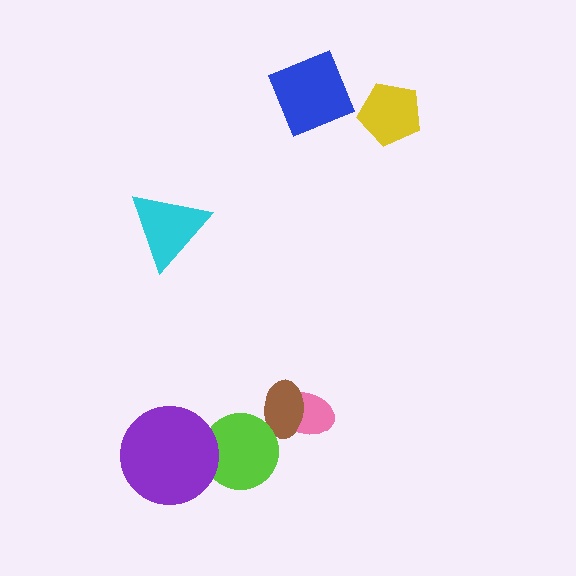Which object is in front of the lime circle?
The purple circle is in front of the lime circle.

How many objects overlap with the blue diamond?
0 objects overlap with the blue diamond.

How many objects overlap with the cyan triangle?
0 objects overlap with the cyan triangle.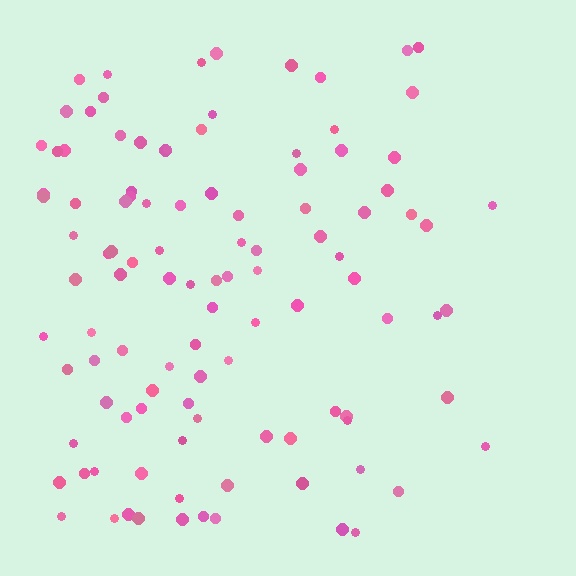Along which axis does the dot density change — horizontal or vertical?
Horizontal.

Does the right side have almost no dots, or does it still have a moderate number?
Still a moderate number, just noticeably fewer than the left.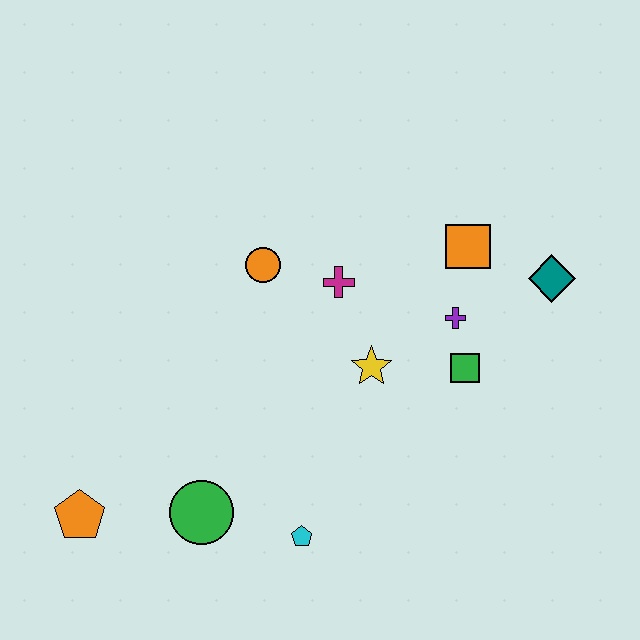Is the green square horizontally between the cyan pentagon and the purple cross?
No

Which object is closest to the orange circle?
The magenta cross is closest to the orange circle.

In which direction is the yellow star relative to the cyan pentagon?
The yellow star is above the cyan pentagon.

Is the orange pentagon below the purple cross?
Yes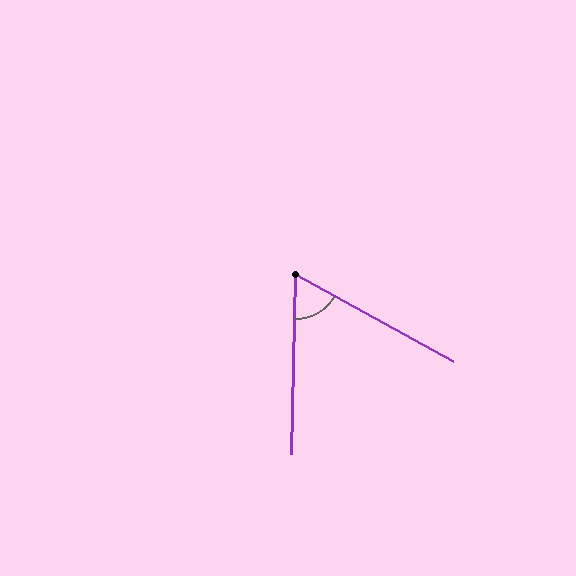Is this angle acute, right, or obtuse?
It is acute.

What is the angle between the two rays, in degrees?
Approximately 62 degrees.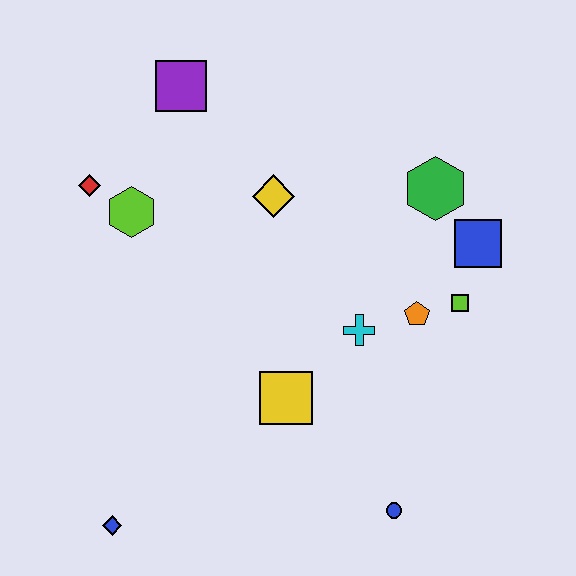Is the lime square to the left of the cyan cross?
No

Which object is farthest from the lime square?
The blue diamond is farthest from the lime square.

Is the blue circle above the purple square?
No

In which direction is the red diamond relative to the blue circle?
The red diamond is above the blue circle.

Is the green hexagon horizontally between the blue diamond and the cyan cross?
No